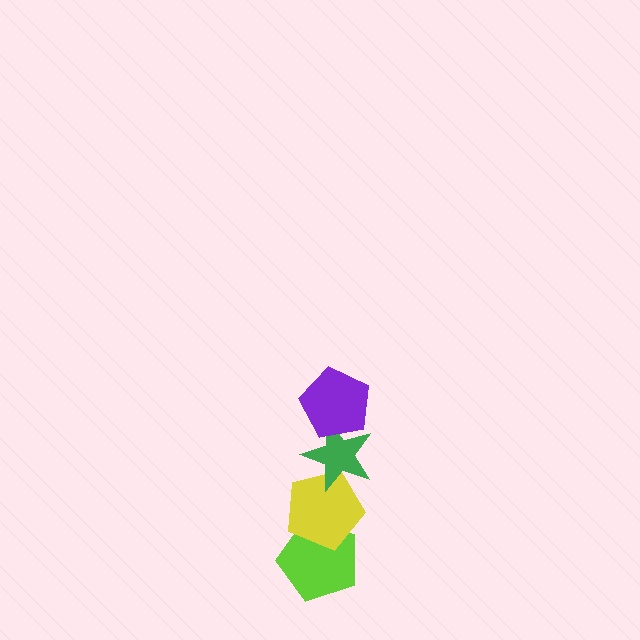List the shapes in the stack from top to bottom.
From top to bottom: the purple pentagon, the green star, the yellow pentagon, the lime pentagon.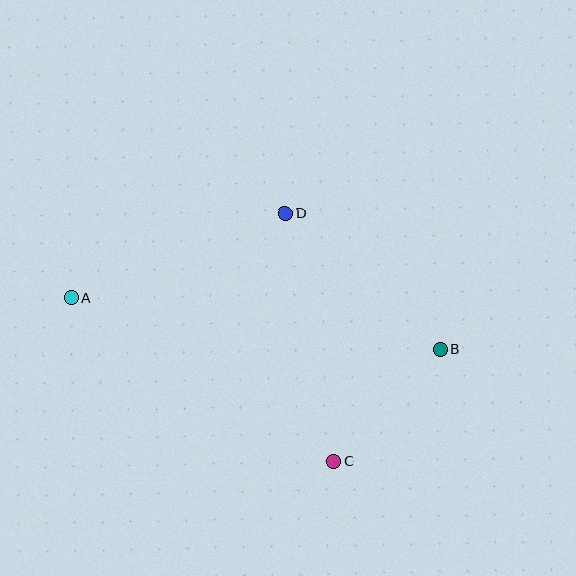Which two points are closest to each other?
Points B and C are closest to each other.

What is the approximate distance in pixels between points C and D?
The distance between C and D is approximately 253 pixels.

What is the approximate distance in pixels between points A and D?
The distance between A and D is approximately 230 pixels.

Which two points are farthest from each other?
Points A and B are farthest from each other.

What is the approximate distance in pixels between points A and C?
The distance between A and C is approximately 309 pixels.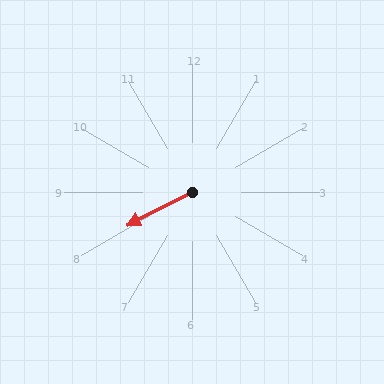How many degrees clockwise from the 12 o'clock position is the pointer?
Approximately 243 degrees.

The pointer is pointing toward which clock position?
Roughly 8 o'clock.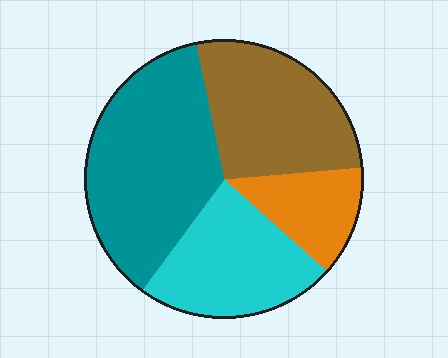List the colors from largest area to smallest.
From largest to smallest: teal, brown, cyan, orange.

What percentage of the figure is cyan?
Cyan takes up about one quarter (1/4) of the figure.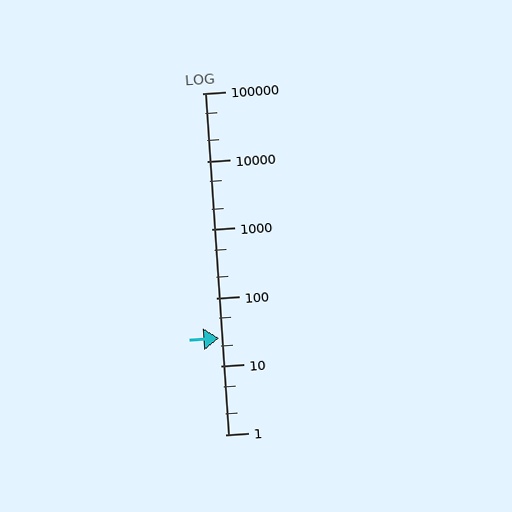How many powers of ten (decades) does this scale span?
The scale spans 5 decades, from 1 to 100000.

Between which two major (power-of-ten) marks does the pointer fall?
The pointer is between 10 and 100.